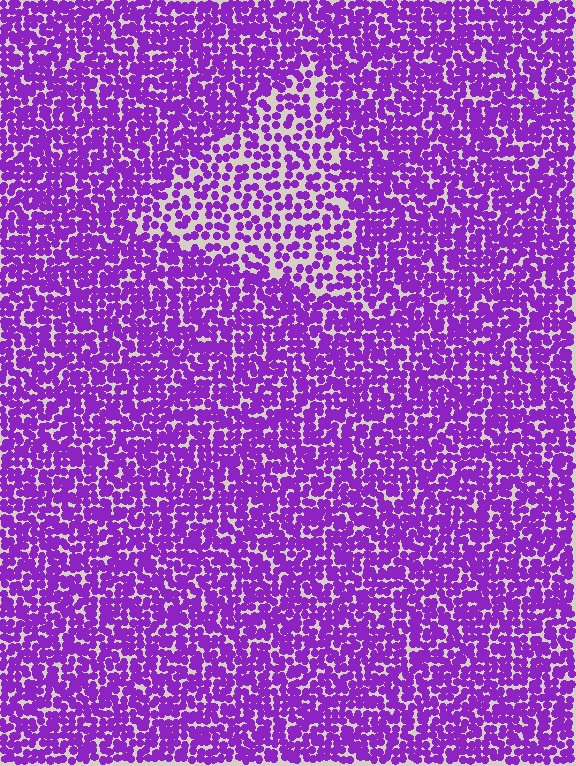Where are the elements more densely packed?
The elements are more densely packed outside the triangle boundary.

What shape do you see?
I see a triangle.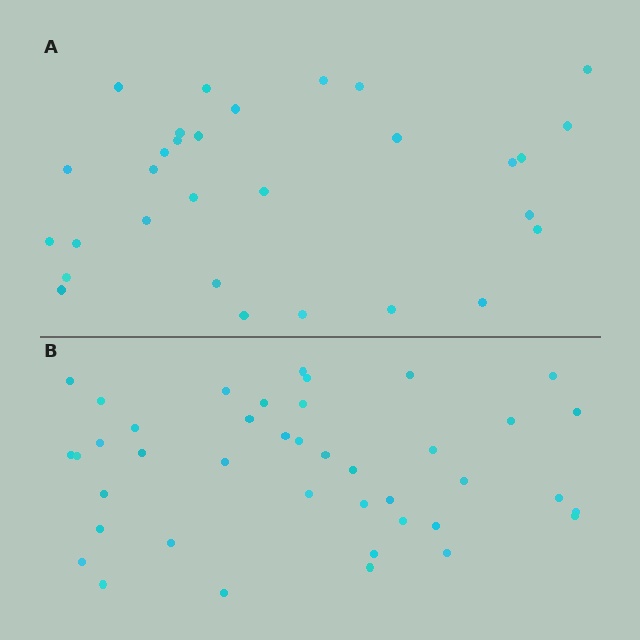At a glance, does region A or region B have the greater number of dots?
Region B (the bottom region) has more dots.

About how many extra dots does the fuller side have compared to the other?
Region B has roughly 12 or so more dots than region A.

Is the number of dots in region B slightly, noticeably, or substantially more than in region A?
Region B has noticeably more, but not dramatically so. The ratio is roughly 1.4 to 1.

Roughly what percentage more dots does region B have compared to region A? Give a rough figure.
About 35% more.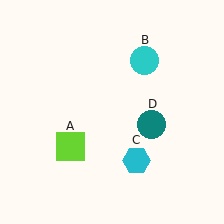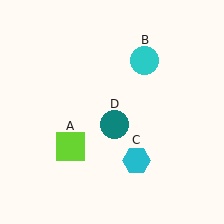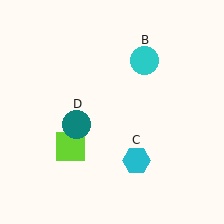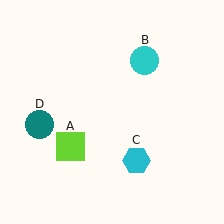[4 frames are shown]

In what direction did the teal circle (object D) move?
The teal circle (object D) moved left.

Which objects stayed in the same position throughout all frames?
Lime square (object A) and cyan circle (object B) and cyan hexagon (object C) remained stationary.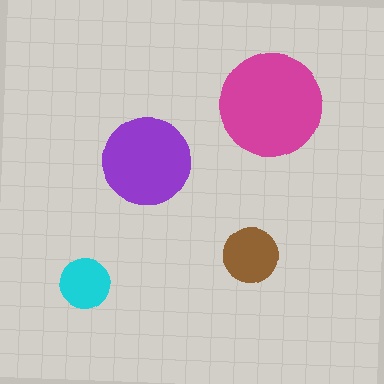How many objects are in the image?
There are 4 objects in the image.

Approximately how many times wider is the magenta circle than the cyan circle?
About 2 times wider.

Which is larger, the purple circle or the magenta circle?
The magenta one.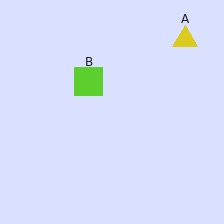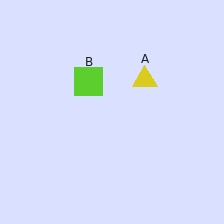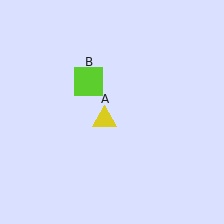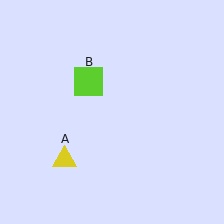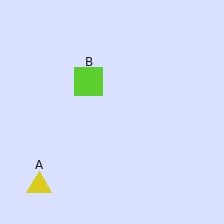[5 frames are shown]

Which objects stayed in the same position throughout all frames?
Lime square (object B) remained stationary.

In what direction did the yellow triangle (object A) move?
The yellow triangle (object A) moved down and to the left.